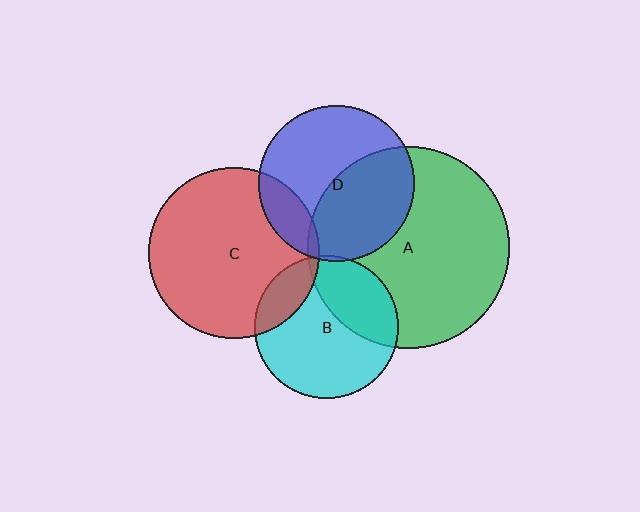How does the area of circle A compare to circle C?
Approximately 1.4 times.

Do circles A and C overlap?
Yes.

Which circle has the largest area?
Circle A (green).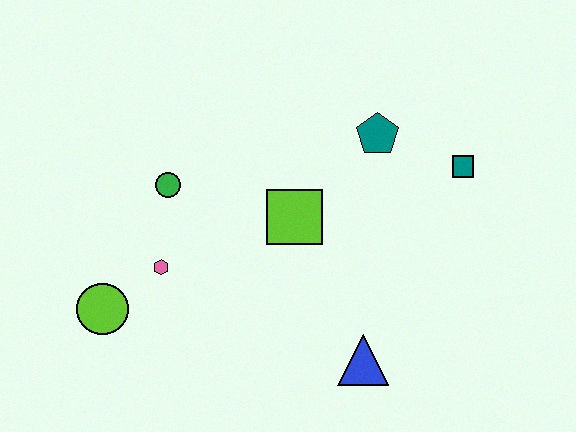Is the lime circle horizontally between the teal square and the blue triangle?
No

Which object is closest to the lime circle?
The pink hexagon is closest to the lime circle.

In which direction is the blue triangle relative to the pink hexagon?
The blue triangle is to the right of the pink hexagon.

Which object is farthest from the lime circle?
The teal square is farthest from the lime circle.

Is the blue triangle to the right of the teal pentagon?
No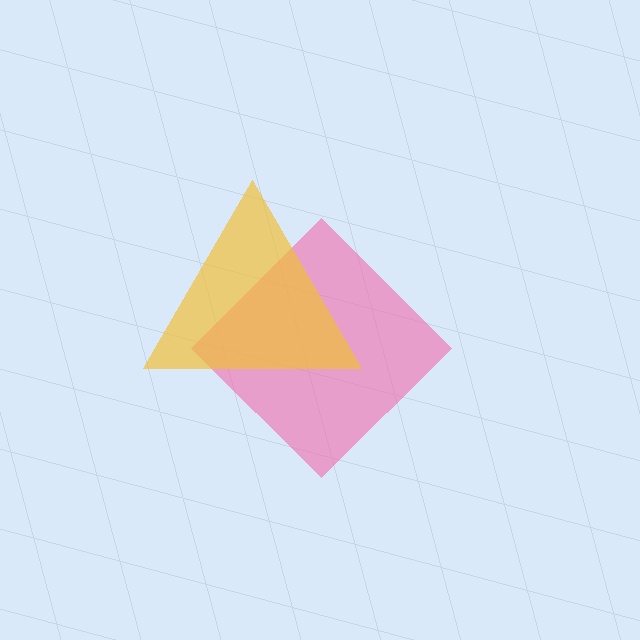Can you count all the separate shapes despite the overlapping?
Yes, there are 2 separate shapes.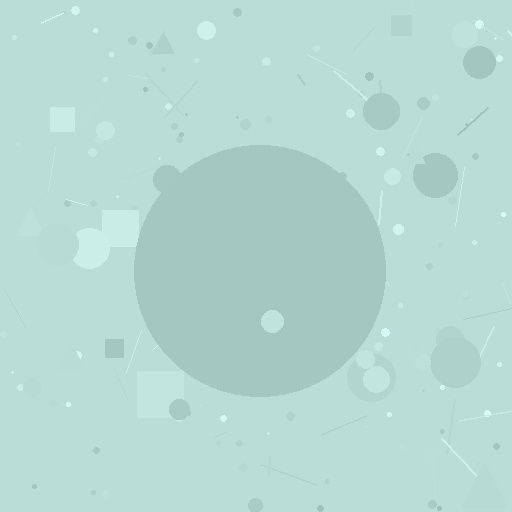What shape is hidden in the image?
A circle is hidden in the image.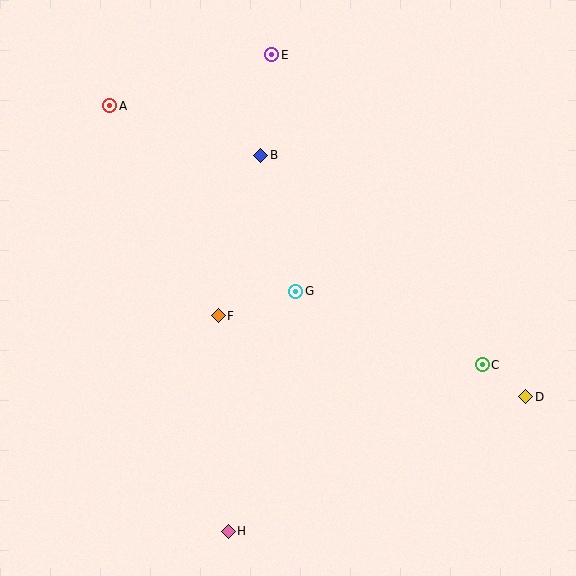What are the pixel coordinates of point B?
Point B is at (261, 155).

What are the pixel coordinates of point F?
Point F is at (218, 316).